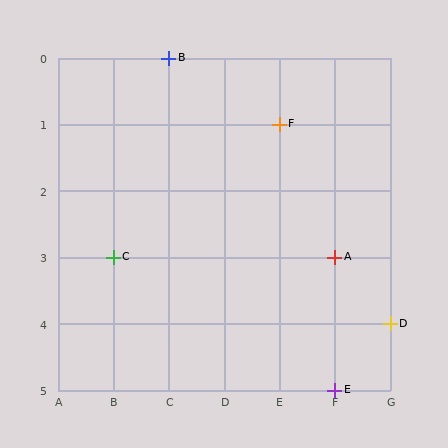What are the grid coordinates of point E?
Point E is at grid coordinates (F, 5).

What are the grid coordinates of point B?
Point B is at grid coordinates (C, 0).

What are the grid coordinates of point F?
Point F is at grid coordinates (E, 1).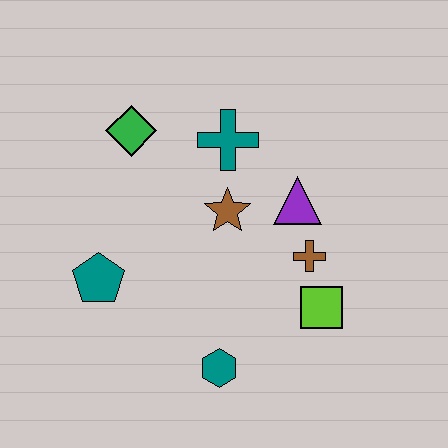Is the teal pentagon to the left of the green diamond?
Yes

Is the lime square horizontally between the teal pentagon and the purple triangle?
No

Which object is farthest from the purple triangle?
The teal pentagon is farthest from the purple triangle.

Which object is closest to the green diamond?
The teal cross is closest to the green diamond.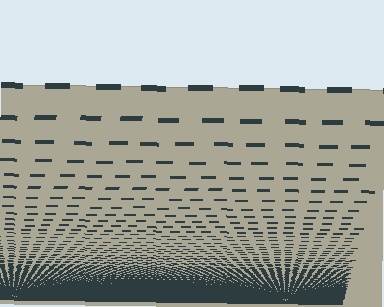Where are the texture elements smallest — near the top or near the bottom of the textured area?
Near the bottom.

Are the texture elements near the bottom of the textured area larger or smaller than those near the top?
Smaller. The gradient is inverted — elements near the bottom are smaller and denser.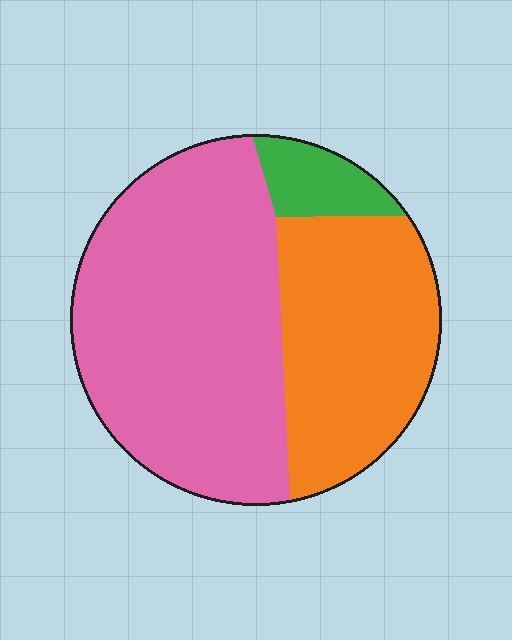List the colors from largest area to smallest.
From largest to smallest: pink, orange, green.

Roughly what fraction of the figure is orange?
Orange covers about 35% of the figure.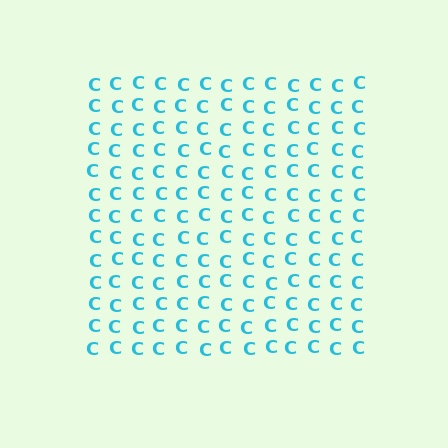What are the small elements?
The small elements are letter C's.